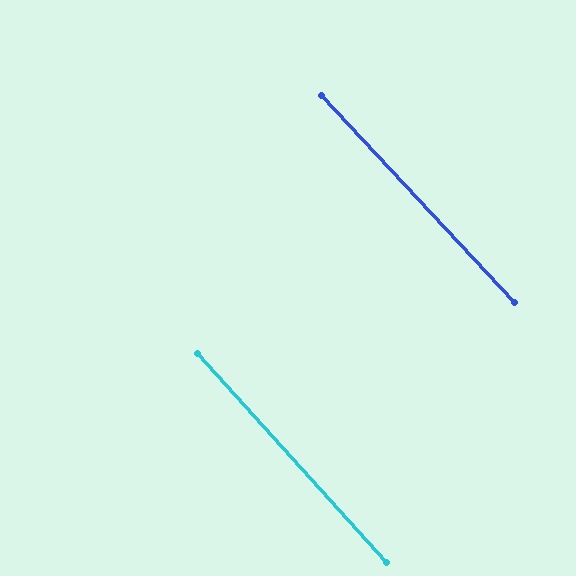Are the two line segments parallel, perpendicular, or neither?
Parallel — their directions differ by only 0.9°.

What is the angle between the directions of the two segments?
Approximately 1 degree.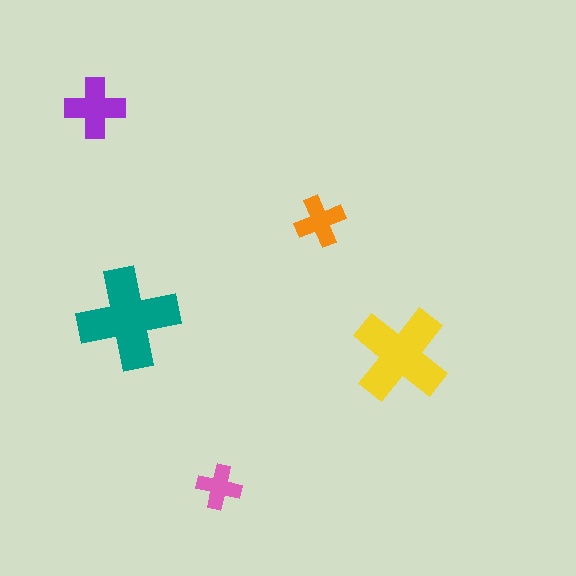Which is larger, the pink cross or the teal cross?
The teal one.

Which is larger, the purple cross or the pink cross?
The purple one.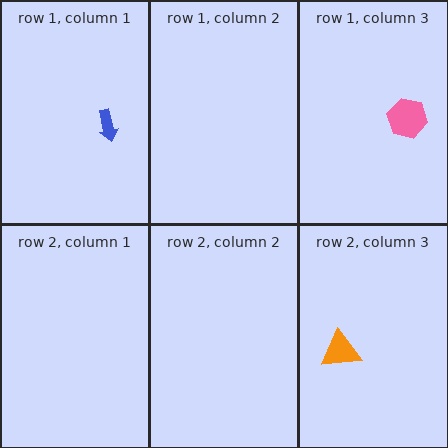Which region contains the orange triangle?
The row 2, column 3 region.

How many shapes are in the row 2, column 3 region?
1.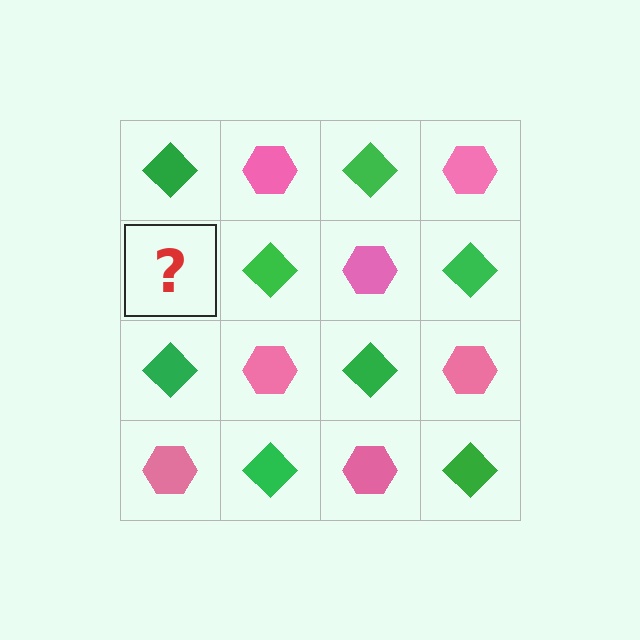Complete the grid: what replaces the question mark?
The question mark should be replaced with a pink hexagon.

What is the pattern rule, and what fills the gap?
The rule is that it alternates green diamond and pink hexagon in a checkerboard pattern. The gap should be filled with a pink hexagon.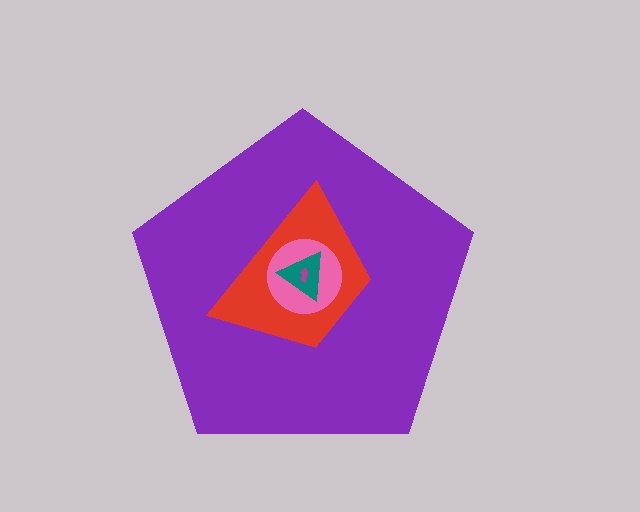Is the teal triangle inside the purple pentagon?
Yes.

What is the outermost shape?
The purple pentagon.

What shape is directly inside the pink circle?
The teal triangle.